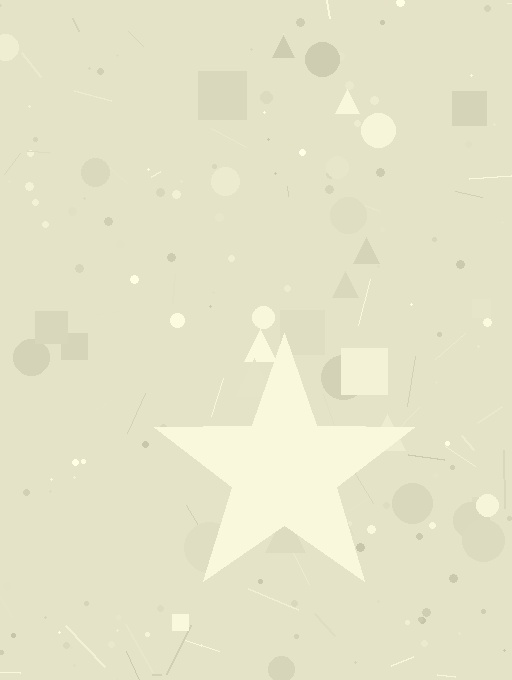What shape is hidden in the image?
A star is hidden in the image.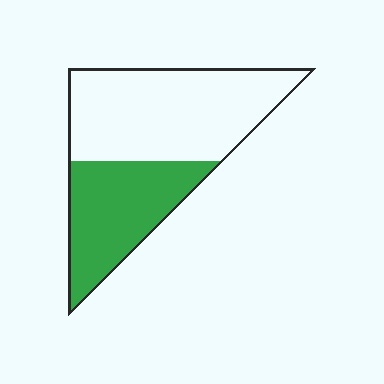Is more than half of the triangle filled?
No.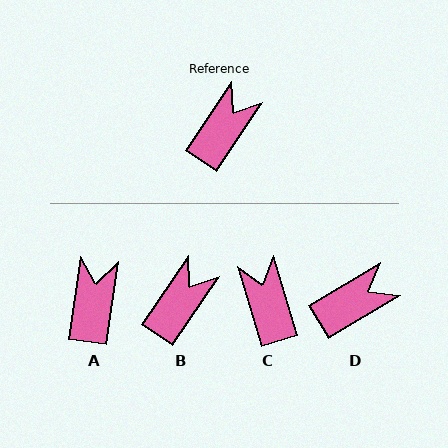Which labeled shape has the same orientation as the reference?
B.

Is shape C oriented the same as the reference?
No, it is off by about 51 degrees.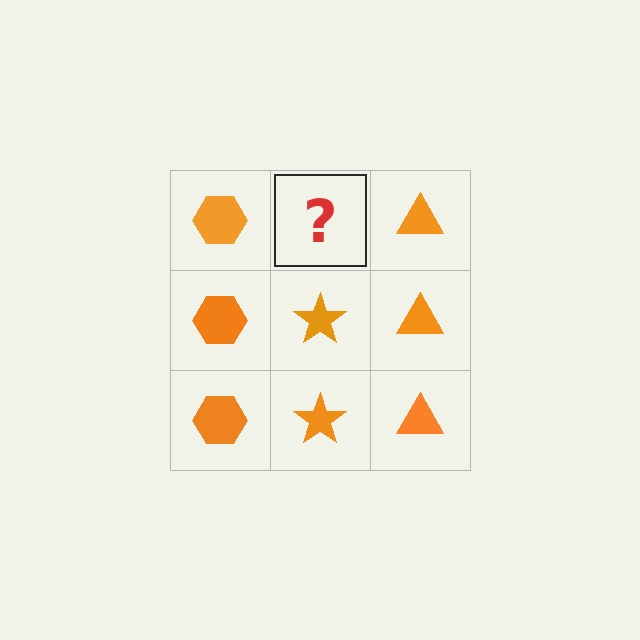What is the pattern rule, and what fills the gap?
The rule is that each column has a consistent shape. The gap should be filled with an orange star.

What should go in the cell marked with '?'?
The missing cell should contain an orange star.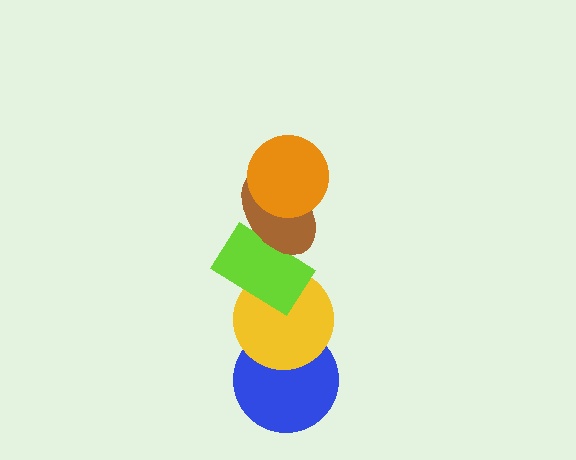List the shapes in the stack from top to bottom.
From top to bottom: the orange circle, the brown ellipse, the lime rectangle, the yellow circle, the blue circle.